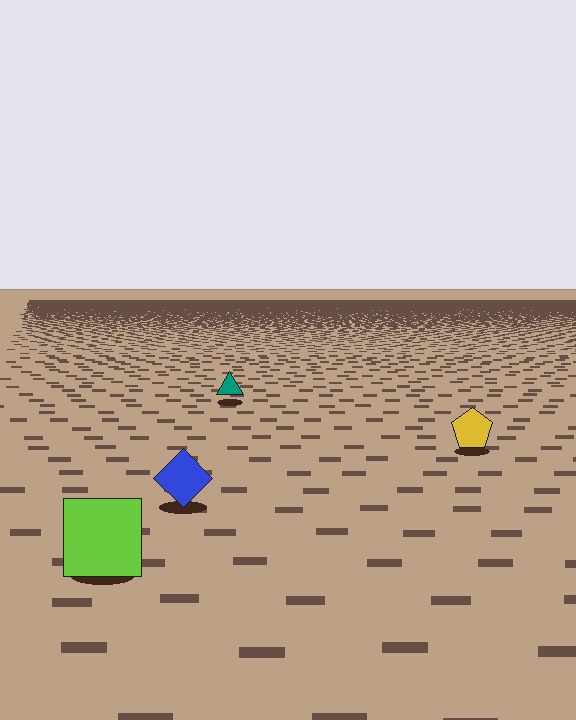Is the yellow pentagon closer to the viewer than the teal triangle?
Yes. The yellow pentagon is closer — you can tell from the texture gradient: the ground texture is coarser near it.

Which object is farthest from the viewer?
The teal triangle is farthest from the viewer. It appears smaller and the ground texture around it is denser.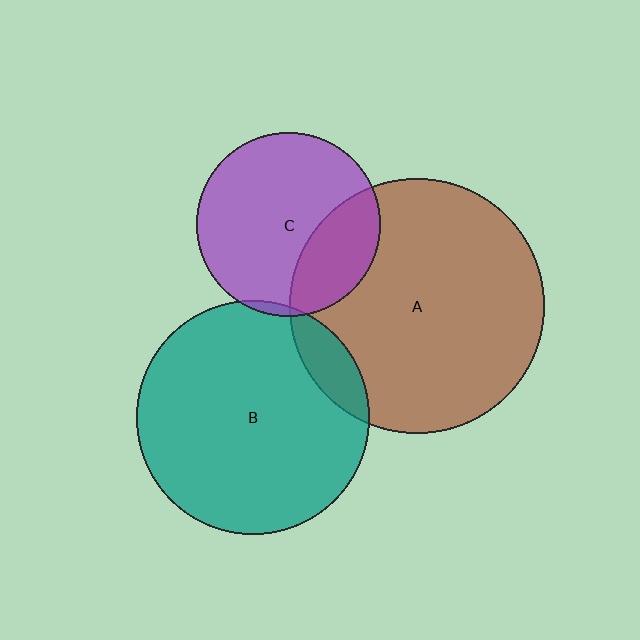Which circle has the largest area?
Circle A (brown).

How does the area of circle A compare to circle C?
Approximately 1.9 times.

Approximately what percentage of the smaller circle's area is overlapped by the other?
Approximately 25%.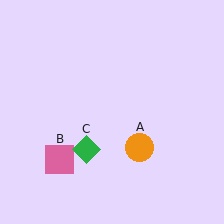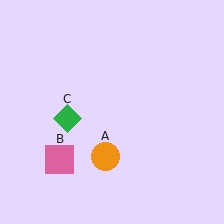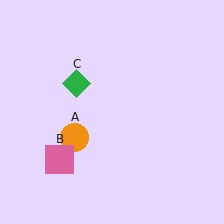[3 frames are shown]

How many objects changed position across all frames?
2 objects changed position: orange circle (object A), green diamond (object C).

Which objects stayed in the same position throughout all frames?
Pink square (object B) remained stationary.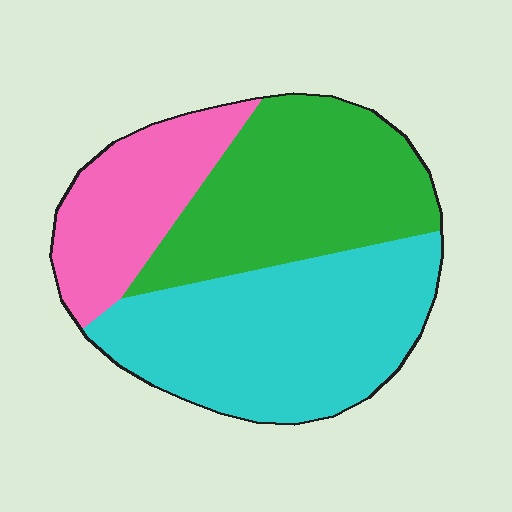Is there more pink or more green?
Green.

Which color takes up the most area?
Cyan, at roughly 45%.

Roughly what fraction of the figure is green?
Green takes up about three eighths (3/8) of the figure.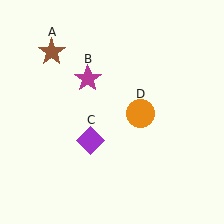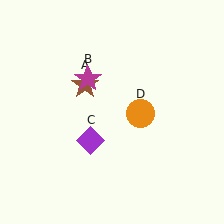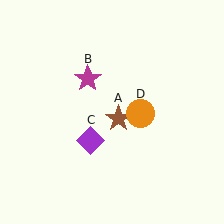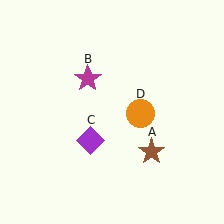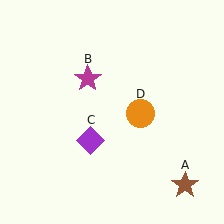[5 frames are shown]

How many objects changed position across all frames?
1 object changed position: brown star (object A).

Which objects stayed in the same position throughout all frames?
Magenta star (object B) and purple diamond (object C) and orange circle (object D) remained stationary.